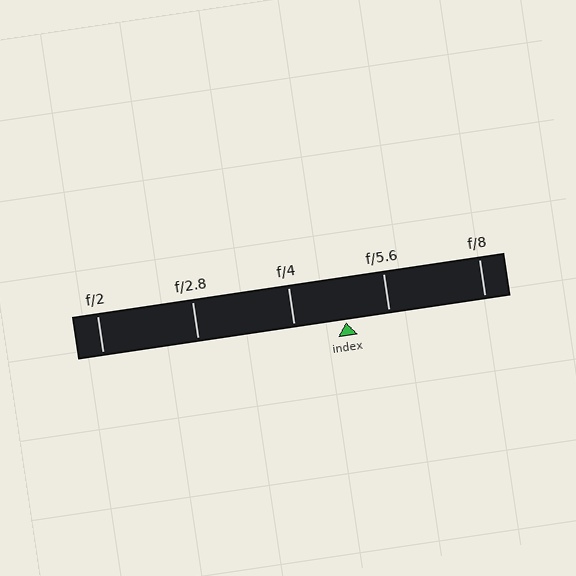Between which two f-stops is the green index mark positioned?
The index mark is between f/4 and f/5.6.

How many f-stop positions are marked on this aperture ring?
There are 5 f-stop positions marked.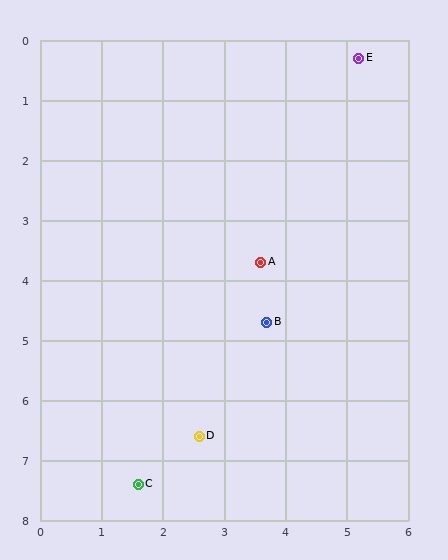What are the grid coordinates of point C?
Point C is at approximately (1.6, 7.4).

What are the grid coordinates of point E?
Point E is at approximately (5.2, 0.3).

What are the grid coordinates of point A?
Point A is at approximately (3.6, 3.7).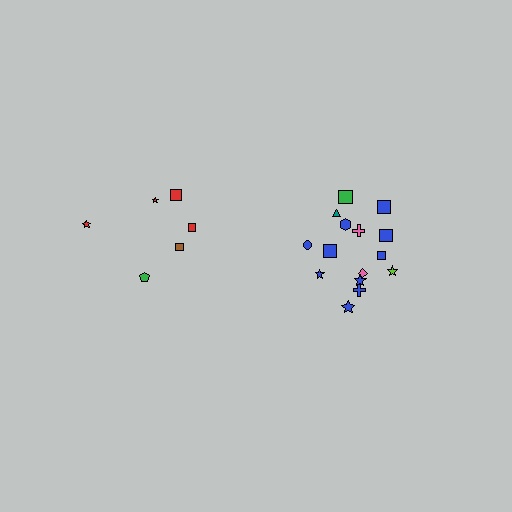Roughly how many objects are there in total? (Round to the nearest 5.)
Roughly 20 objects in total.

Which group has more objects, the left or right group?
The right group.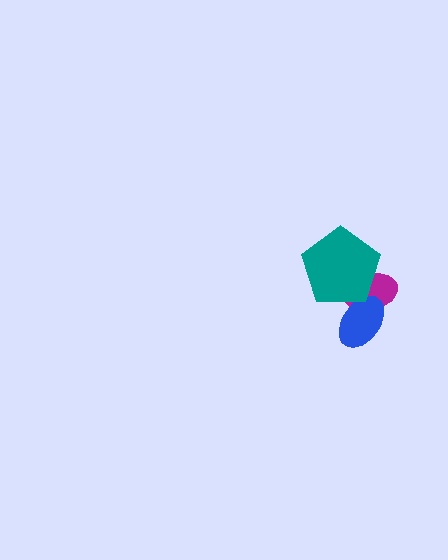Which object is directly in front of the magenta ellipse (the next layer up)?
The blue ellipse is directly in front of the magenta ellipse.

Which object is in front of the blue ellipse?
The teal pentagon is in front of the blue ellipse.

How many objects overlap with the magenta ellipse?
2 objects overlap with the magenta ellipse.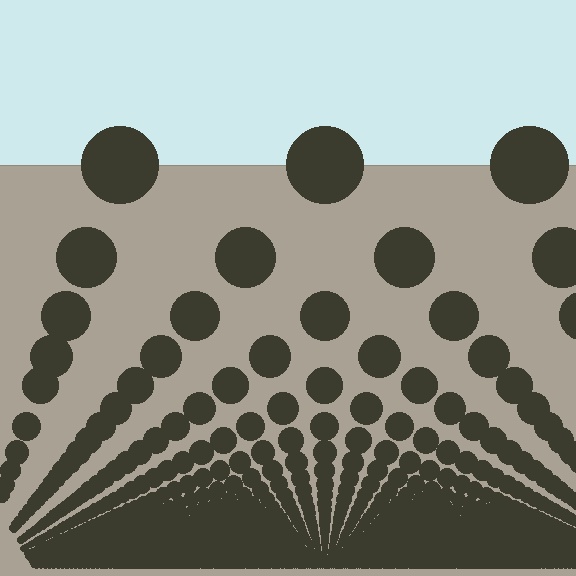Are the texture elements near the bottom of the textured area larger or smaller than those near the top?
Smaller. The gradient is inverted — elements near the bottom are smaller and denser.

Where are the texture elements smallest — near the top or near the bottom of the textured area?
Near the bottom.